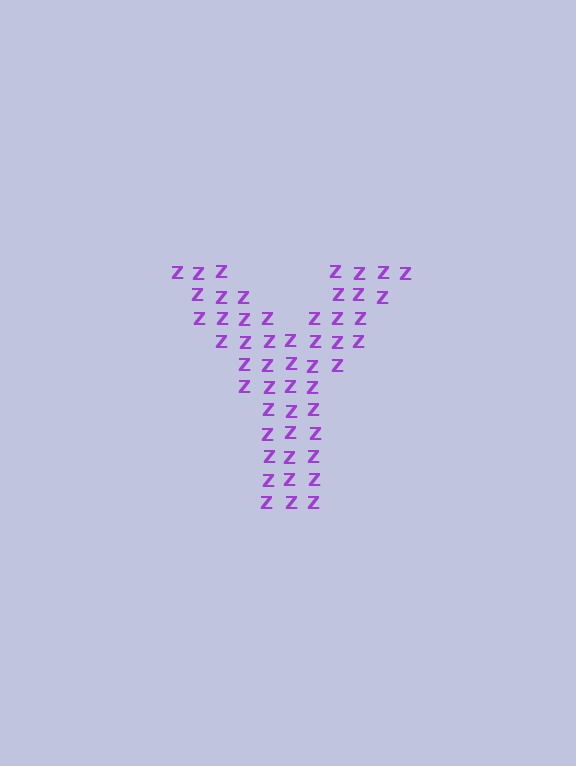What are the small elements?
The small elements are letter Z's.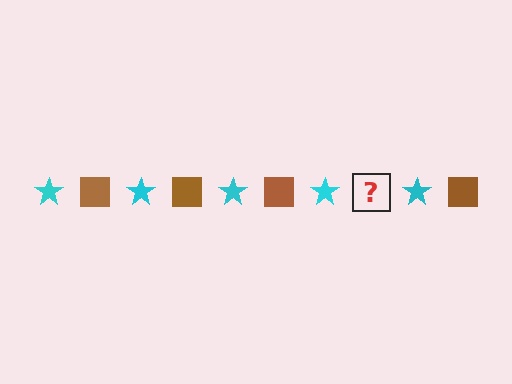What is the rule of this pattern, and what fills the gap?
The rule is that the pattern alternates between cyan star and brown square. The gap should be filled with a brown square.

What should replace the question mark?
The question mark should be replaced with a brown square.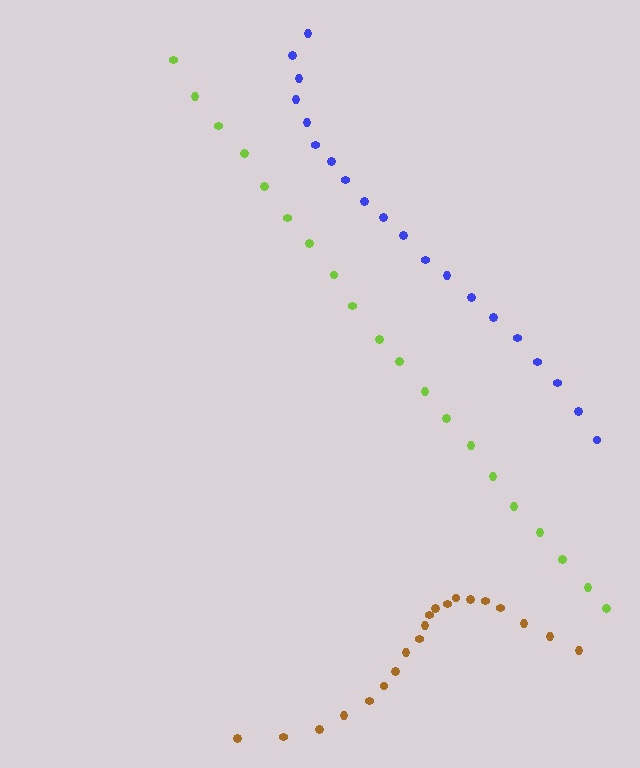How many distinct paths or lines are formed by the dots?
There are 3 distinct paths.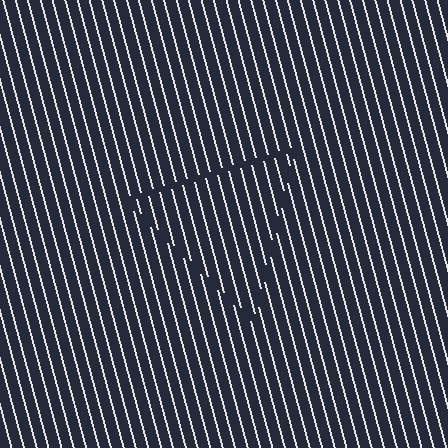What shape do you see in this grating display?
An illusory triangle. The interior of the shape contains the same grating, shifted by half a period — the contour is defined by the phase discontinuity where line-ends from the inner and outer gratings abut.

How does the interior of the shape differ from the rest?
The interior of the shape contains the same grating, shifted by half a period — the contour is defined by the phase discontinuity where line-ends from the inner and outer gratings abut.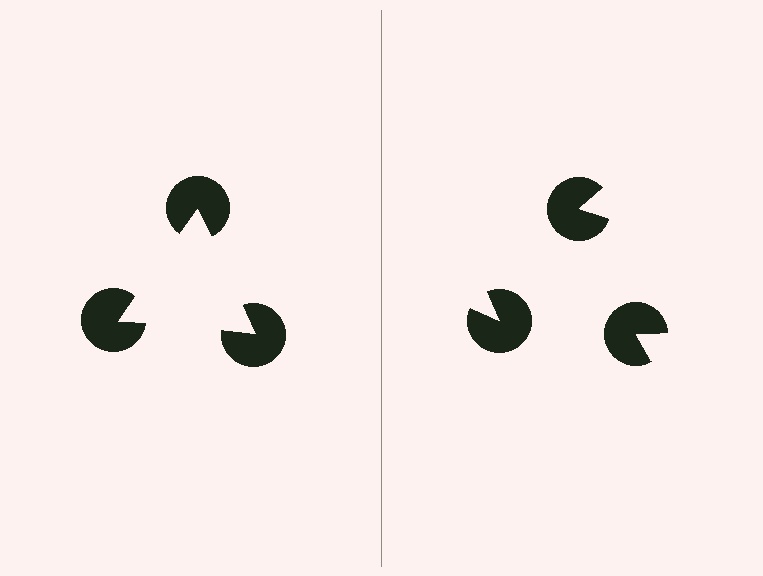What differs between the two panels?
The pac-man discs are positioned identically on both sides; only the wedge orientations differ. On the left they align to a triangle; on the right they are misaligned.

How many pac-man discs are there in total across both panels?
6 — 3 on each side.